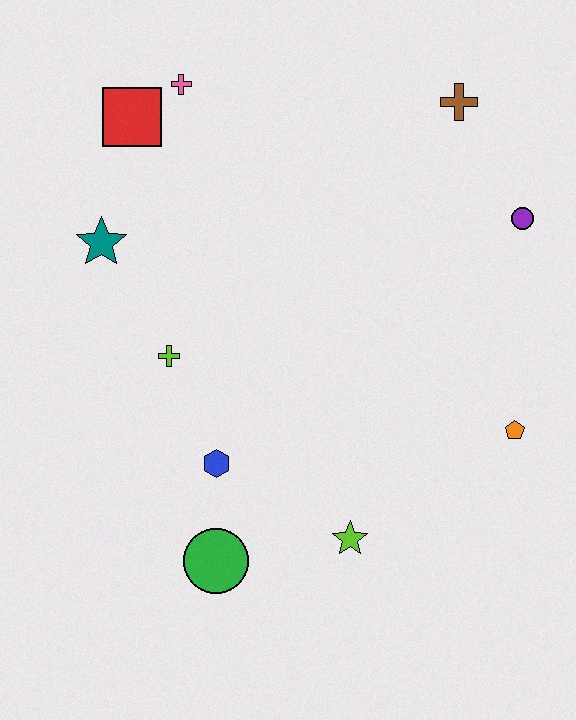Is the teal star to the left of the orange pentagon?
Yes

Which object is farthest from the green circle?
The brown cross is farthest from the green circle.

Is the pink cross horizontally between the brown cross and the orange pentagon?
No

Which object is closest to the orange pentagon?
The lime star is closest to the orange pentagon.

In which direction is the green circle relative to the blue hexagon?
The green circle is below the blue hexagon.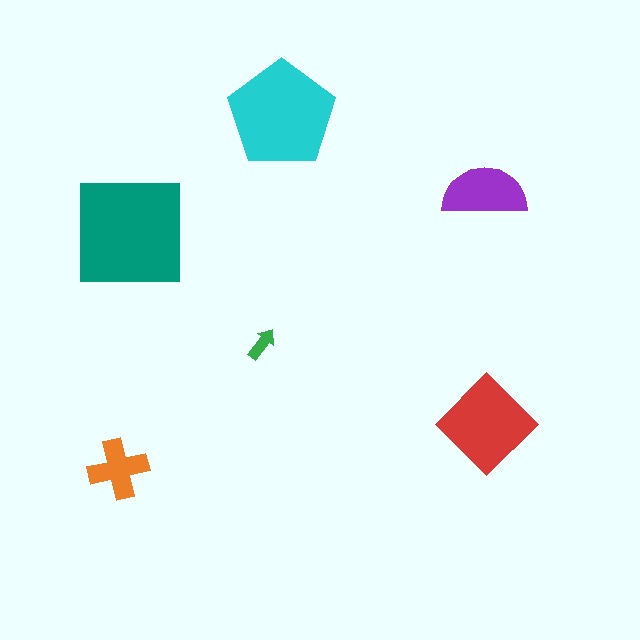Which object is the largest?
The teal square.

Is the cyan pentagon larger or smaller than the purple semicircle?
Larger.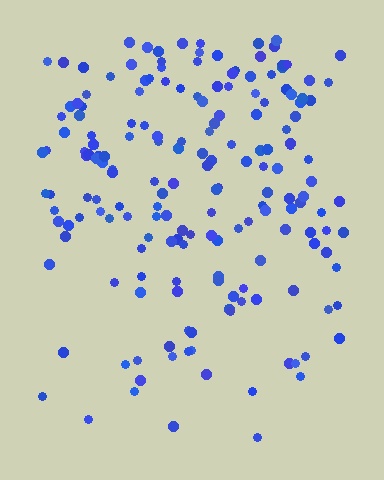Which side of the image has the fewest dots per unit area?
The bottom.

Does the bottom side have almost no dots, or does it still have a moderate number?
Still a moderate number, just noticeably fewer than the top.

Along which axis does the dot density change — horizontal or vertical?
Vertical.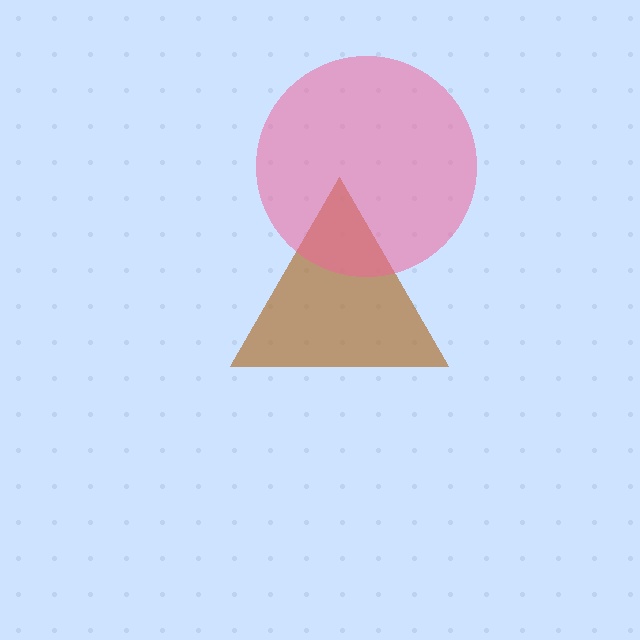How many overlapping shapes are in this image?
There are 2 overlapping shapes in the image.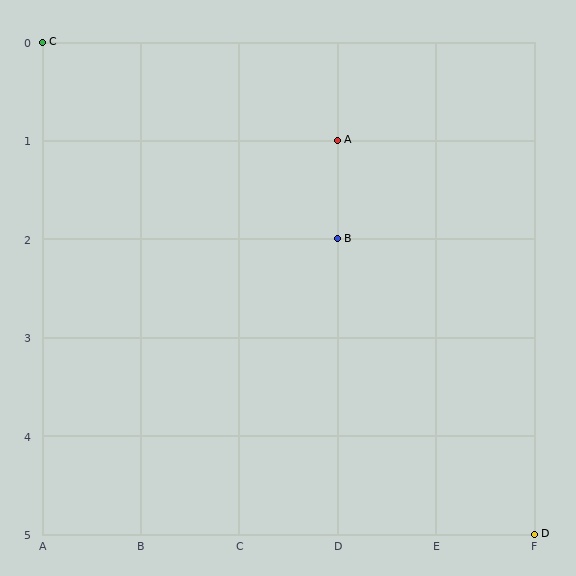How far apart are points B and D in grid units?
Points B and D are 2 columns and 3 rows apart (about 3.6 grid units diagonally).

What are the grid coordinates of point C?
Point C is at grid coordinates (A, 0).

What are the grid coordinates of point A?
Point A is at grid coordinates (D, 1).